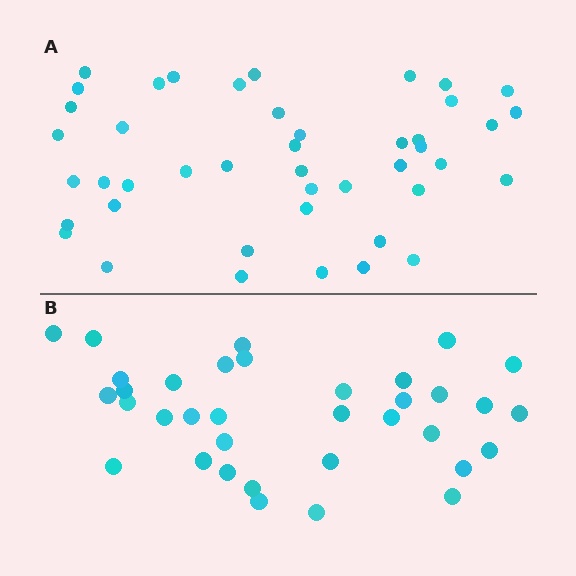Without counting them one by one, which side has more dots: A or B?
Region A (the top region) has more dots.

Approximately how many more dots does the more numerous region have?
Region A has roughly 8 or so more dots than region B.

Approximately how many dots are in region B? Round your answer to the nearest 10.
About 40 dots. (The exact count is 35, which rounds to 40.)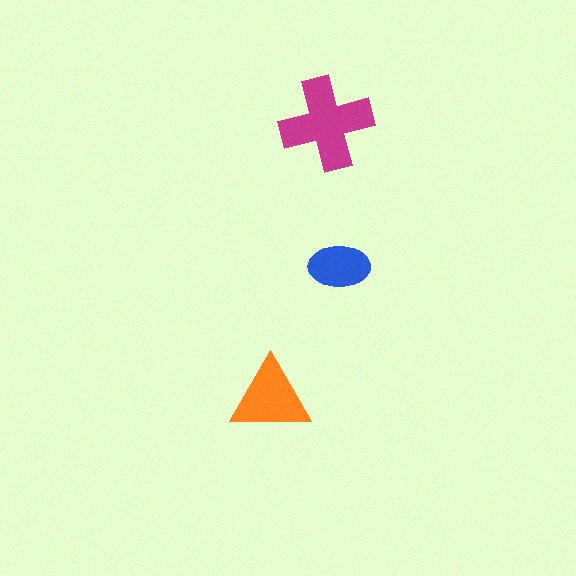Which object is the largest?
The magenta cross.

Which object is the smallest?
The blue ellipse.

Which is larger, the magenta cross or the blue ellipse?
The magenta cross.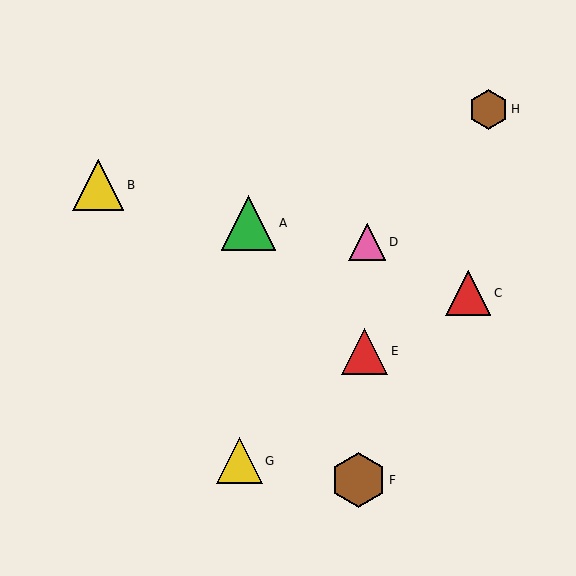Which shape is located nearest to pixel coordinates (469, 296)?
The red triangle (labeled C) at (468, 293) is nearest to that location.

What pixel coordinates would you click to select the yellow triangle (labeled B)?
Click at (98, 185) to select the yellow triangle B.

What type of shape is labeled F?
Shape F is a brown hexagon.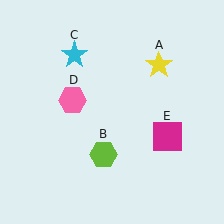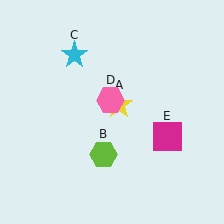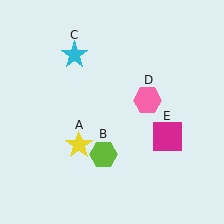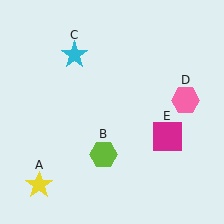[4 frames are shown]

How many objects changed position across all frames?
2 objects changed position: yellow star (object A), pink hexagon (object D).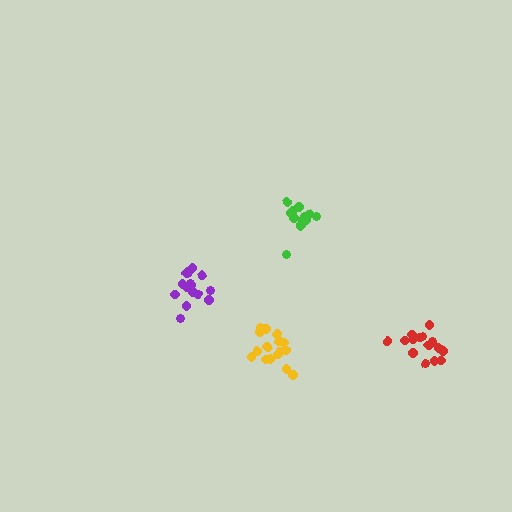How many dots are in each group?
Group 1: 16 dots, Group 2: 15 dots, Group 3: 15 dots, Group 4: 14 dots (60 total).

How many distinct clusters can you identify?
There are 4 distinct clusters.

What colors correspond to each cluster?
The clusters are colored: yellow, red, purple, green.